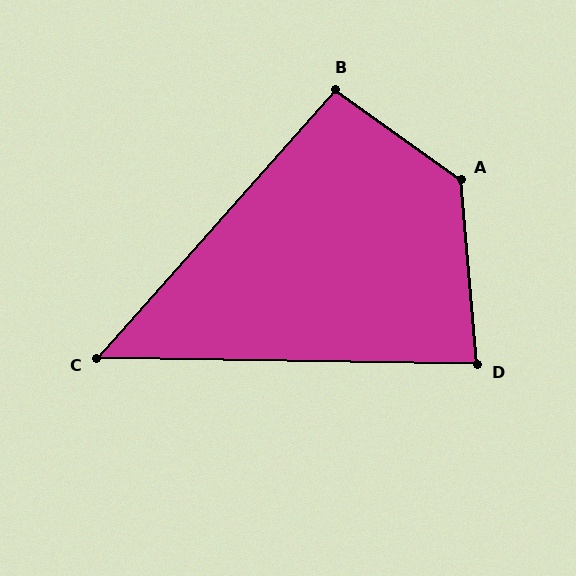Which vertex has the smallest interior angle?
C, at approximately 49 degrees.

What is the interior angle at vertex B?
Approximately 96 degrees (obtuse).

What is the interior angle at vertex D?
Approximately 84 degrees (acute).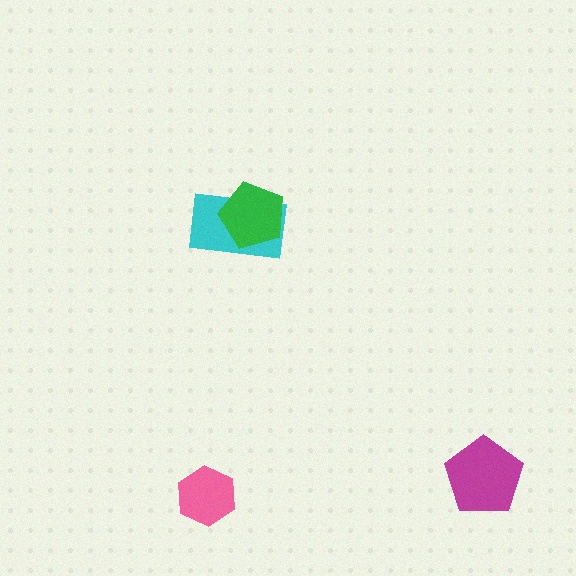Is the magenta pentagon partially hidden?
No, no other shape covers it.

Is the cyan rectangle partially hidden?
Yes, it is partially covered by another shape.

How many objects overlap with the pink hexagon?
0 objects overlap with the pink hexagon.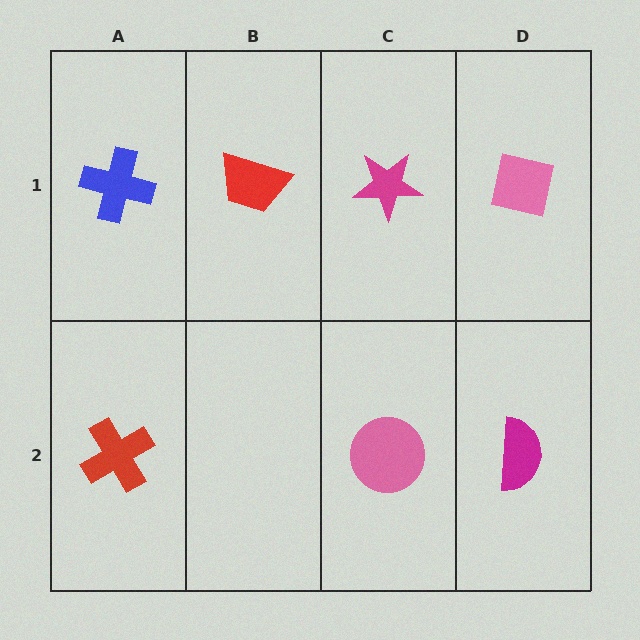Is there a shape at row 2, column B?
No, that cell is empty.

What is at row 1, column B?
A red trapezoid.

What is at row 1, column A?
A blue cross.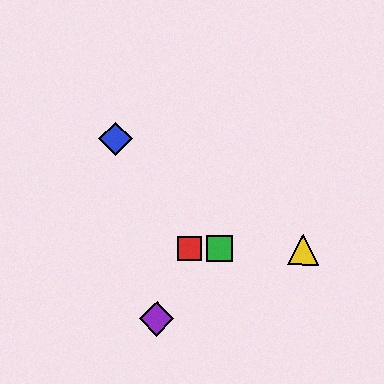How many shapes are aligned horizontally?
3 shapes (the red square, the green square, the yellow triangle) are aligned horizontally.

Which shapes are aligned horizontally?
The red square, the green square, the yellow triangle are aligned horizontally.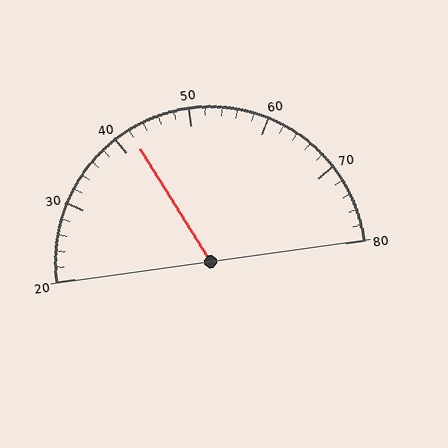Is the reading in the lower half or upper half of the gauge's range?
The reading is in the lower half of the range (20 to 80).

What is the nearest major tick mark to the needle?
The nearest major tick mark is 40.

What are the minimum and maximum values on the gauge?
The gauge ranges from 20 to 80.